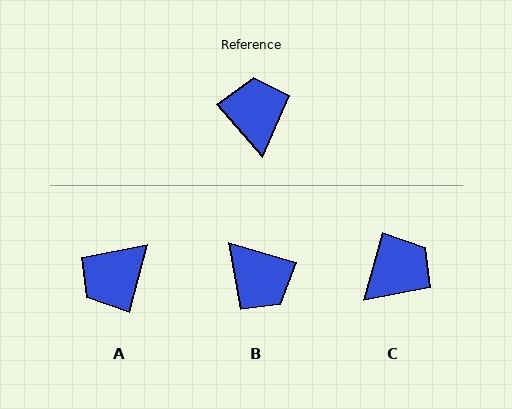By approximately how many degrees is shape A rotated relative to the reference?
Approximately 125 degrees counter-clockwise.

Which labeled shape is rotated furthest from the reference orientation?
B, about 147 degrees away.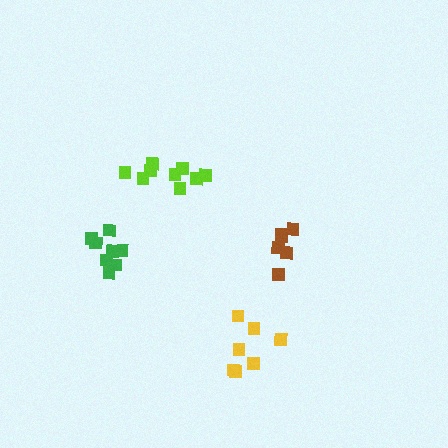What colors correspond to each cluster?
The clusters are colored: yellow, brown, lime, green.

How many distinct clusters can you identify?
There are 4 distinct clusters.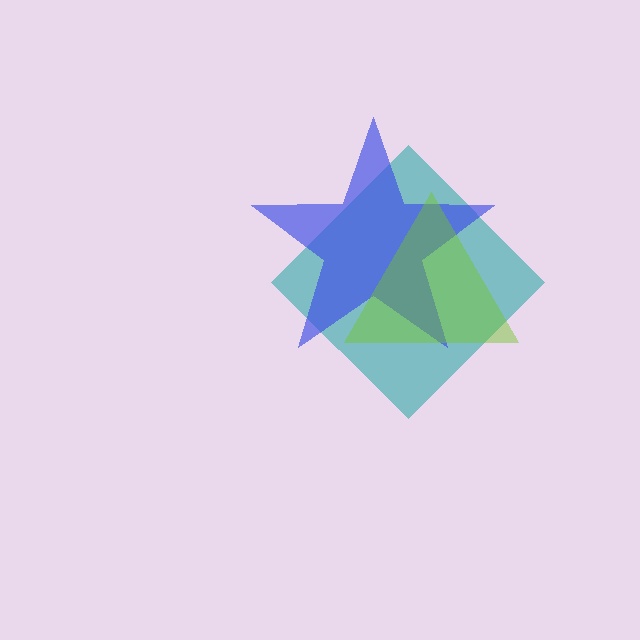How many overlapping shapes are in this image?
There are 3 overlapping shapes in the image.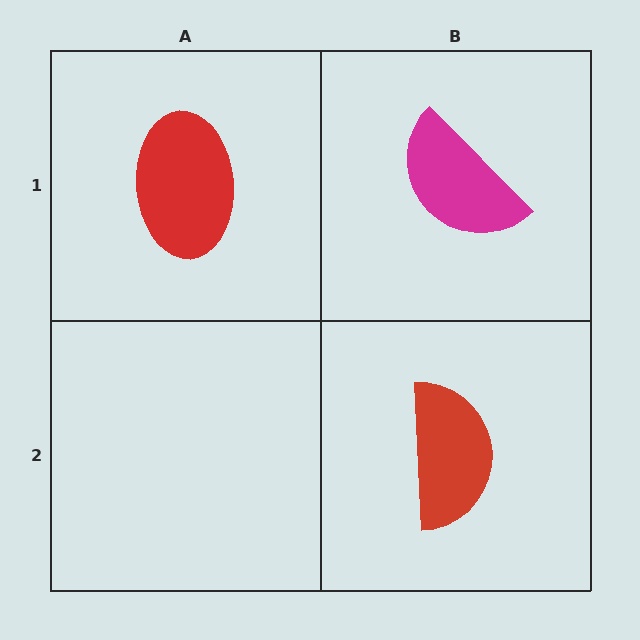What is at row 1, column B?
A magenta semicircle.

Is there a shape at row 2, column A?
No, that cell is empty.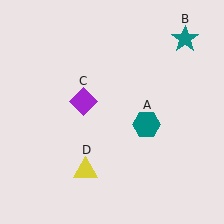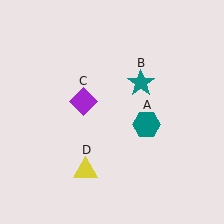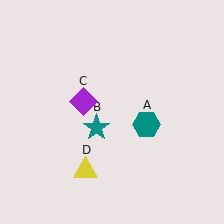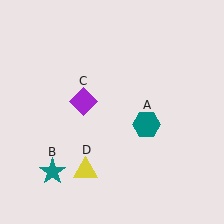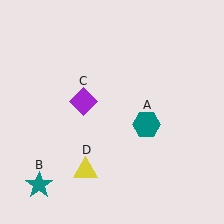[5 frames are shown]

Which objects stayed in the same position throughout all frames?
Teal hexagon (object A) and purple diamond (object C) and yellow triangle (object D) remained stationary.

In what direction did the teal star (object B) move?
The teal star (object B) moved down and to the left.